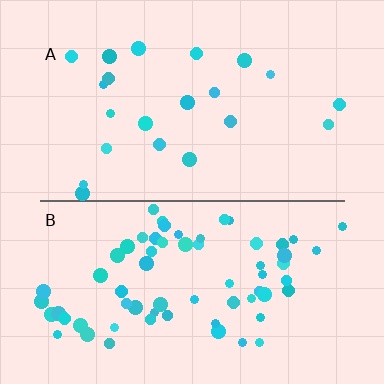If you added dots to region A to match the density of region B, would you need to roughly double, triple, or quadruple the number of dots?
Approximately triple.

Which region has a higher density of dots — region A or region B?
B (the bottom).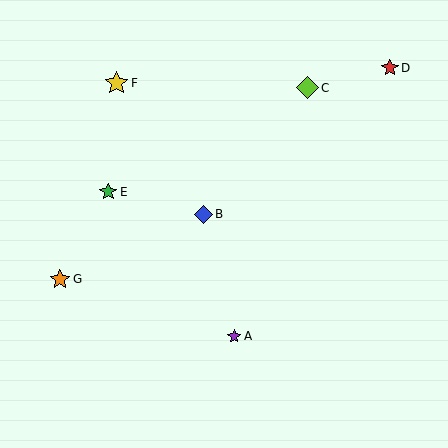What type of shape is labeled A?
Shape A is a purple star.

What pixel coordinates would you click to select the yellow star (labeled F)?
Click at (117, 83) to select the yellow star F.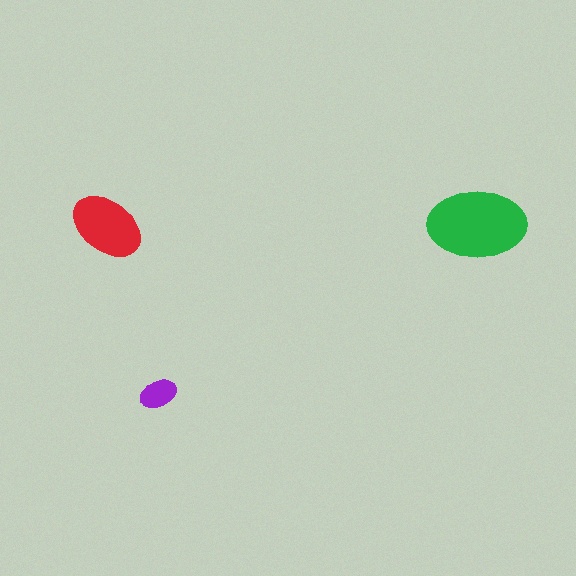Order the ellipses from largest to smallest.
the green one, the red one, the purple one.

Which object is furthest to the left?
The red ellipse is leftmost.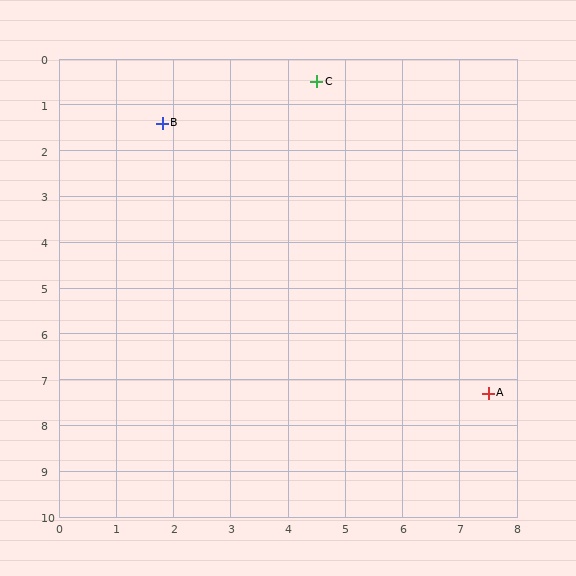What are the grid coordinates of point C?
Point C is at approximately (4.5, 0.5).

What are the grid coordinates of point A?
Point A is at approximately (7.5, 7.3).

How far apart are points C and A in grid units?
Points C and A are about 7.4 grid units apart.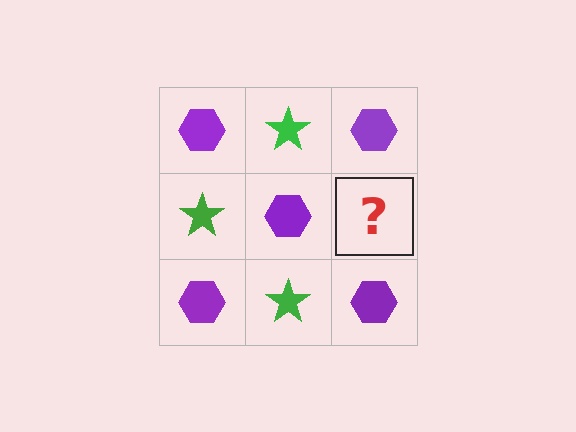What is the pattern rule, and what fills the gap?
The rule is that it alternates purple hexagon and green star in a checkerboard pattern. The gap should be filled with a green star.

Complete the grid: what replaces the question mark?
The question mark should be replaced with a green star.